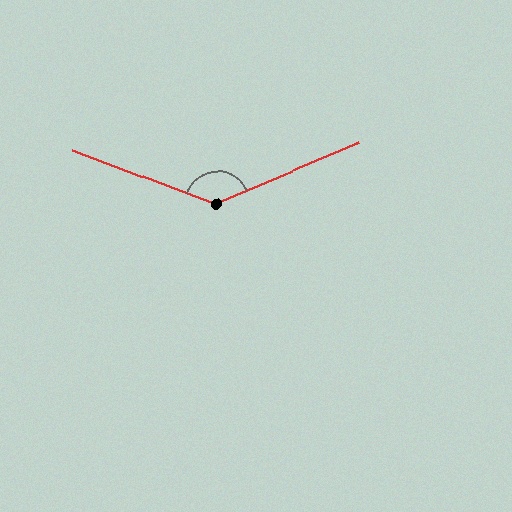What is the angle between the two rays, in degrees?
Approximately 137 degrees.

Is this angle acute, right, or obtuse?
It is obtuse.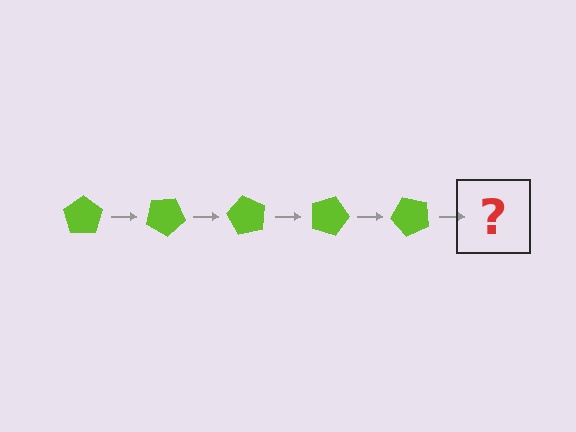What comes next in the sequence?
The next element should be a lime pentagon rotated 150 degrees.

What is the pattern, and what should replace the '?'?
The pattern is that the pentagon rotates 30 degrees each step. The '?' should be a lime pentagon rotated 150 degrees.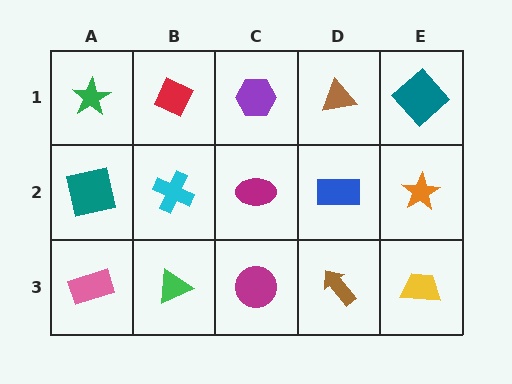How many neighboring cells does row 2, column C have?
4.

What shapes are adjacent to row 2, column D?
A brown triangle (row 1, column D), a brown arrow (row 3, column D), a magenta ellipse (row 2, column C), an orange star (row 2, column E).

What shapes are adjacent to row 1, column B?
A cyan cross (row 2, column B), a green star (row 1, column A), a purple hexagon (row 1, column C).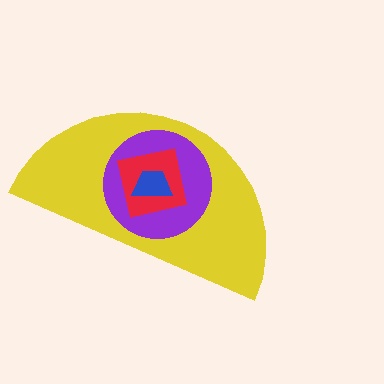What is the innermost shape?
The blue trapezoid.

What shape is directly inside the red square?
The blue trapezoid.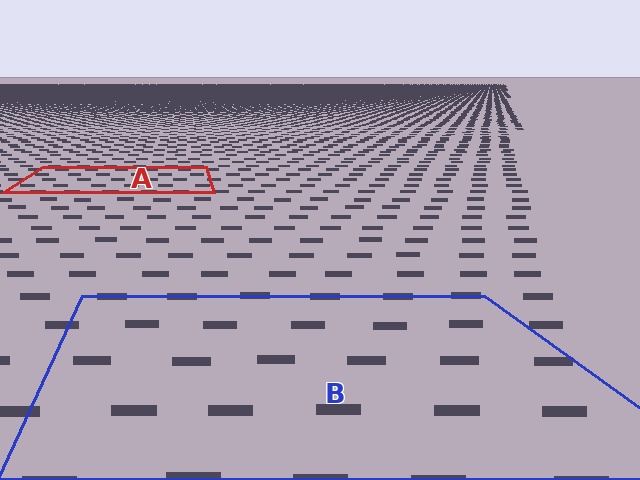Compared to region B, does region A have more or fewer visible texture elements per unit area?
Region A has more texture elements per unit area — they are packed more densely because it is farther away.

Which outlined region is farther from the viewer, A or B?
Region A is farther from the viewer — the texture elements inside it appear smaller and more densely packed.